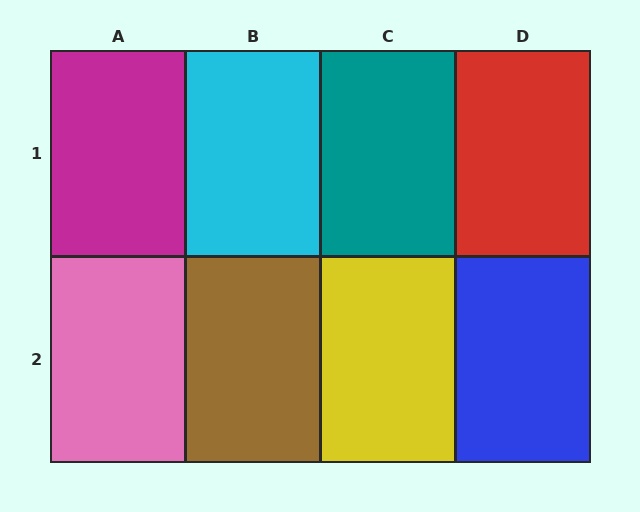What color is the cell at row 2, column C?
Yellow.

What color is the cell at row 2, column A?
Pink.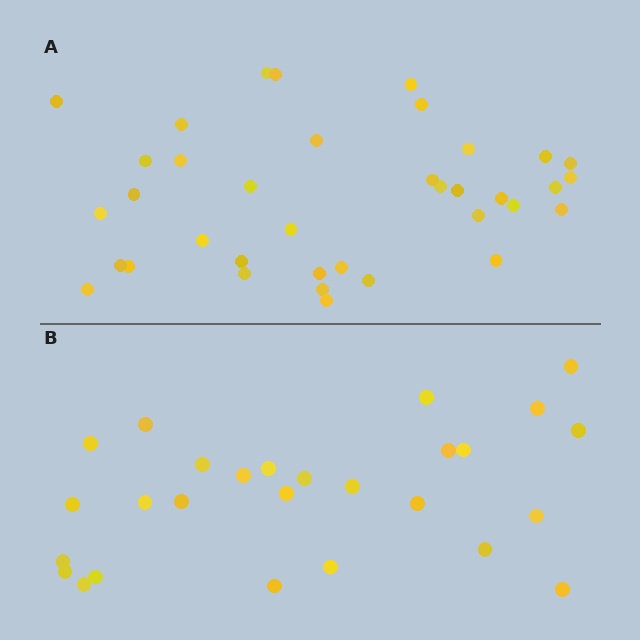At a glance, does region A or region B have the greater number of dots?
Region A (the top region) has more dots.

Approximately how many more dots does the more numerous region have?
Region A has roughly 10 or so more dots than region B.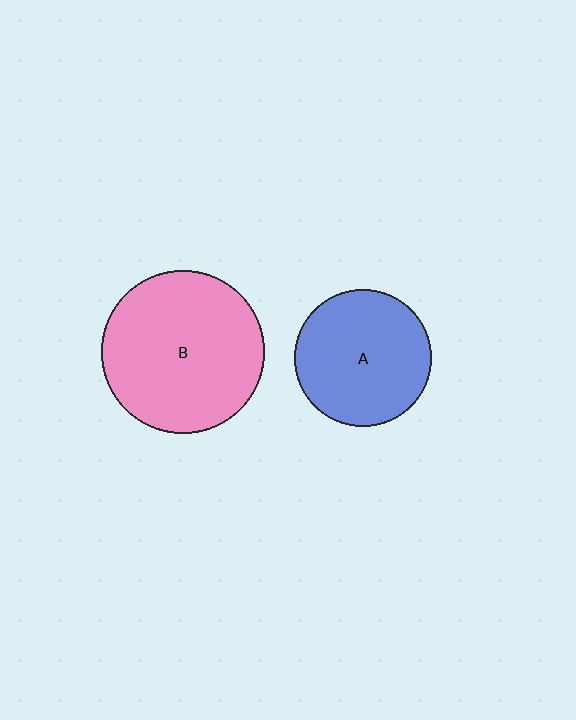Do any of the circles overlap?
No, none of the circles overlap.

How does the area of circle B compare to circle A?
Approximately 1.4 times.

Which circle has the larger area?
Circle B (pink).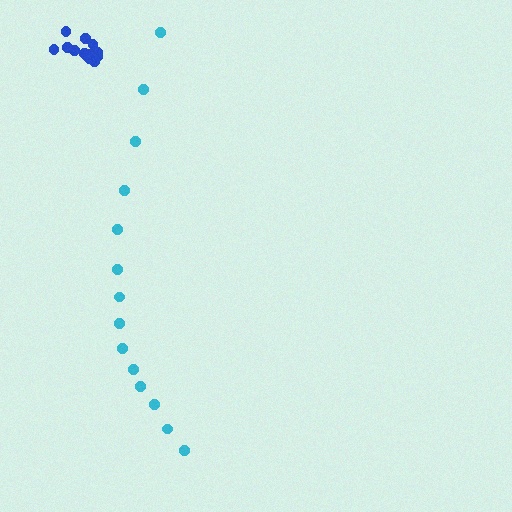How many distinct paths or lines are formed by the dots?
There are 2 distinct paths.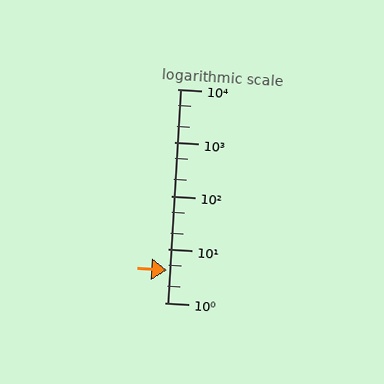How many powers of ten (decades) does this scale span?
The scale spans 4 decades, from 1 to 10000.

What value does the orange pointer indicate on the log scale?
The pointer indicates approximately 4.